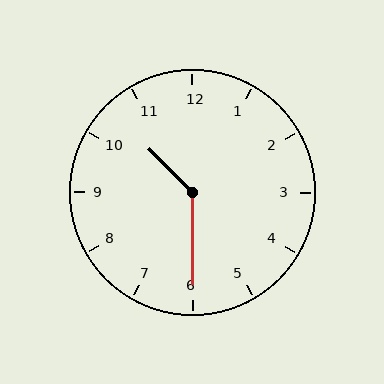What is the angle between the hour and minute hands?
Approximately 135 degrees.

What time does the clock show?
10:30.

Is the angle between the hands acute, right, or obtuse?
It is obtuse.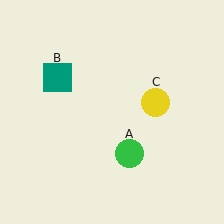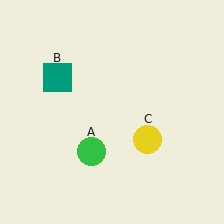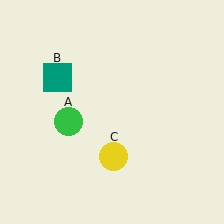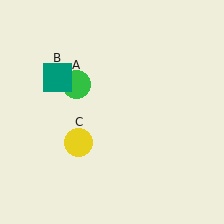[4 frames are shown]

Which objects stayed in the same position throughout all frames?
Teal square (object B) remained stationary.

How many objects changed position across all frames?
2 objects changed position: green circle (object A), yellow circle (object C).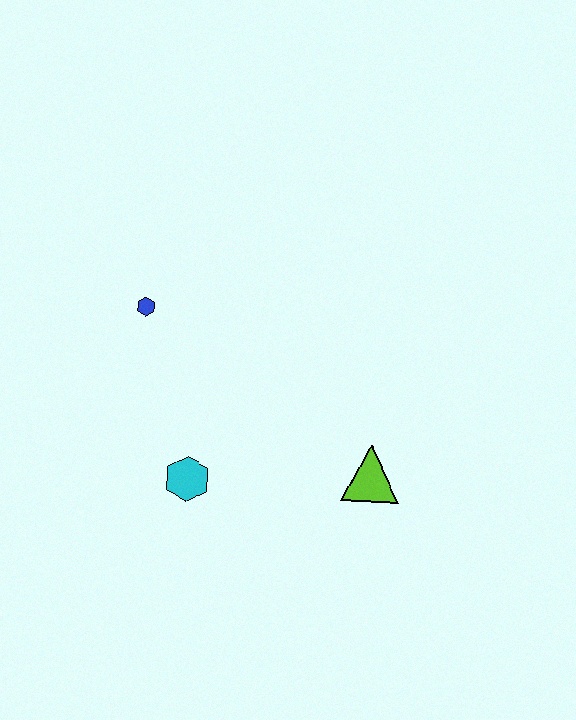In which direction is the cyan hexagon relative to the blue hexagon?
The cyan hexagon is below the blue hexagon.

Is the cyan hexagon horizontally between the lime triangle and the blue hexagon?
Yes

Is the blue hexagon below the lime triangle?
No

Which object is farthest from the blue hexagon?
The lime triangle is farthest from the blue hexagon.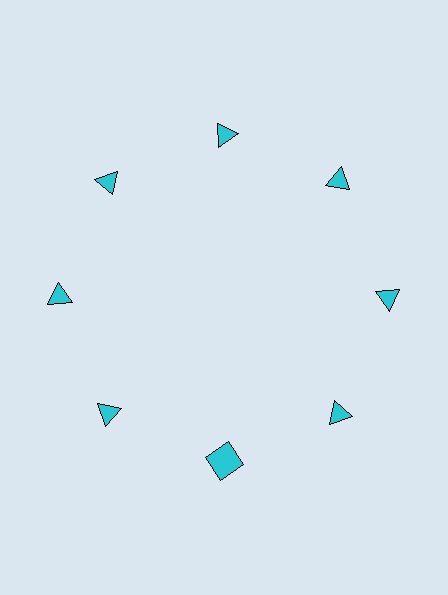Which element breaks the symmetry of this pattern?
The cyan square at roughly the 6 o'clock position breaks the symmetry. All other shapes are cyan triangles.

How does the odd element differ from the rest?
It has a different shape: square instead of triangle.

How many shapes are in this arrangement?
There are 8 shapes arranged in a ring pattern.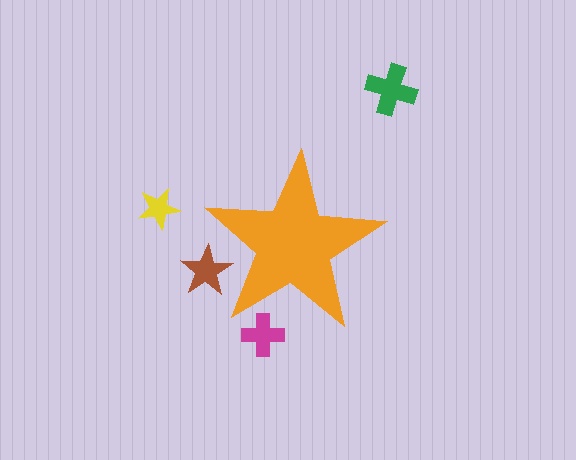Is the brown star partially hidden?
Yes, the brown star is partially hidden behind the orange star.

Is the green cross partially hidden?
No, the green cross is fully visible.